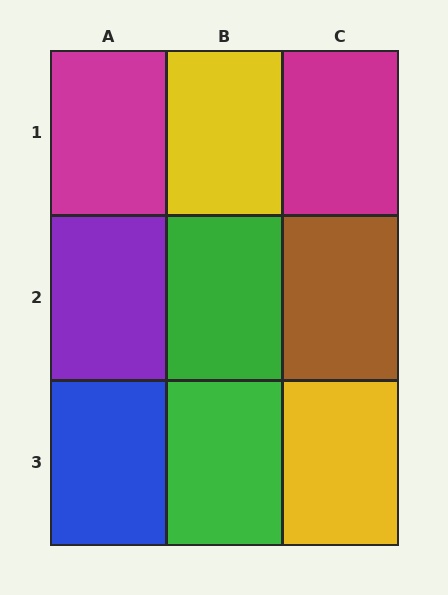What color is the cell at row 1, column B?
Yellow.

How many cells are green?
2 cells are green.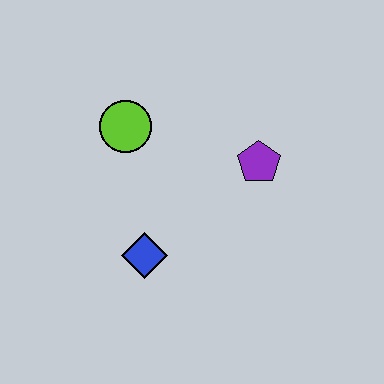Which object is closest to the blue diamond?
The lime circle is closest to the blue diamond.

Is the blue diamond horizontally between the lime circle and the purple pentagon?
Yes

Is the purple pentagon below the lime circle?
Yes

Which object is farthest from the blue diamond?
The purple pentagon is farthest from the blue diamond.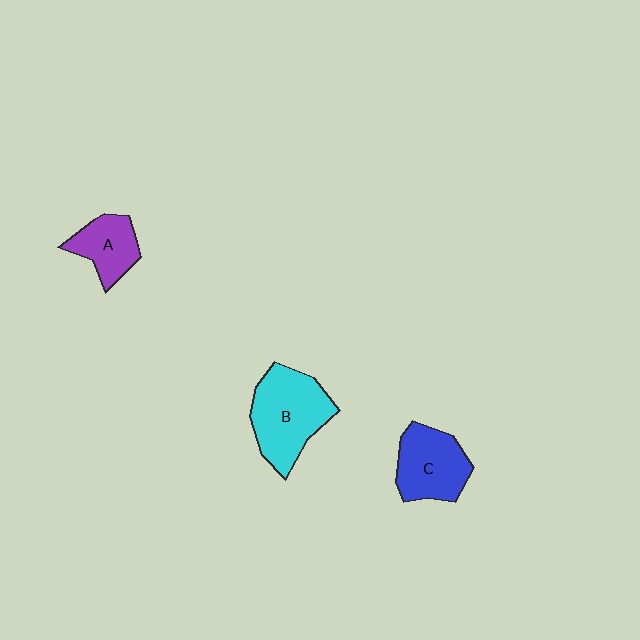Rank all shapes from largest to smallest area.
From largest to smallest: B (cyan), C (blue), A (purple).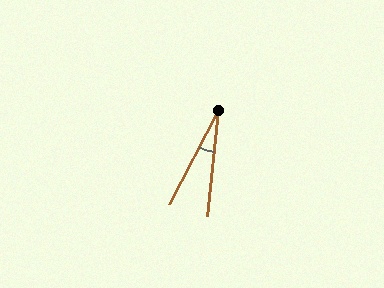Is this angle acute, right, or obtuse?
It is acute.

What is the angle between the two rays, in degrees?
Approximately 21 degrees.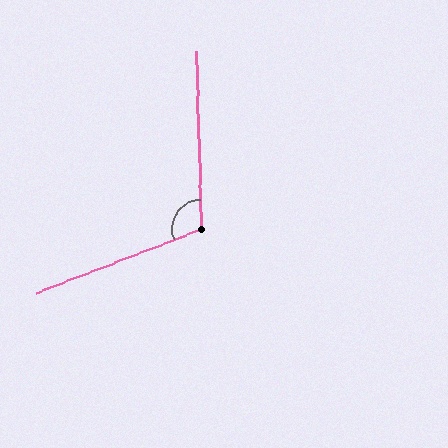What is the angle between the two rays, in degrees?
Approximately 110 degrees.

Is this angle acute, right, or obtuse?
It is obtuse.